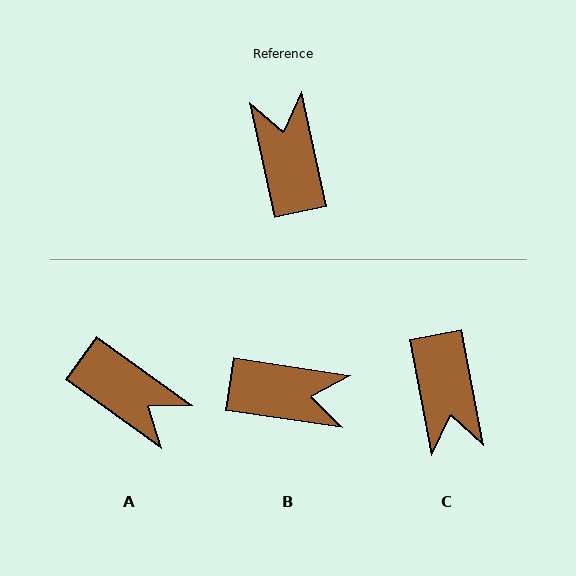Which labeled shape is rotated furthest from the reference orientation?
C, about 179 degrees away.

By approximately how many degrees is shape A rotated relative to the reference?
Approximately 138 degrees clockwise.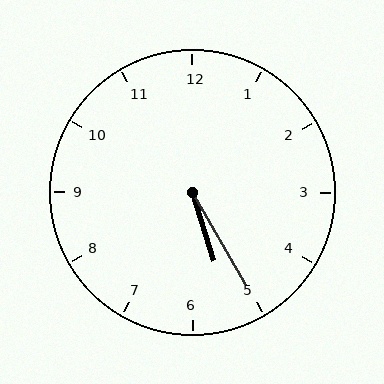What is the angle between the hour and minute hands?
Approximately 12 degrees.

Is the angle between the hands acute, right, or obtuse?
It is acute.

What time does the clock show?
5:25.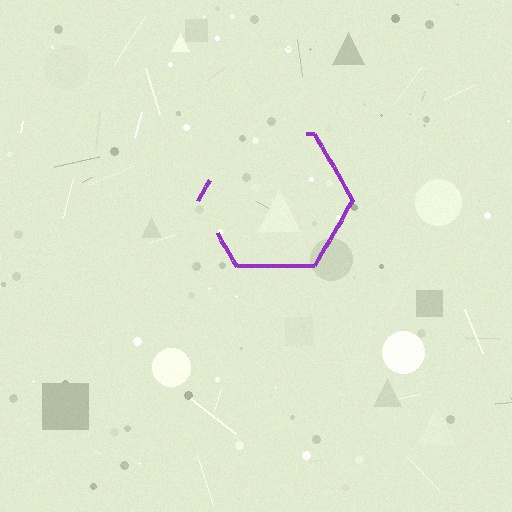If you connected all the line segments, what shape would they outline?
They would outline a hexagon.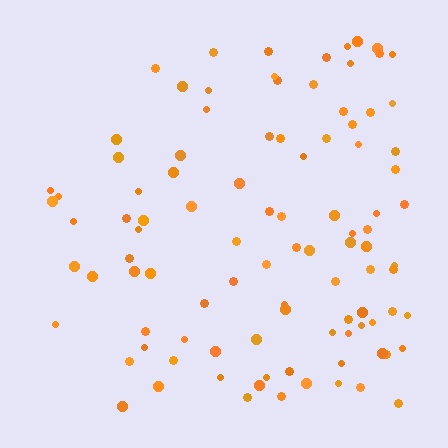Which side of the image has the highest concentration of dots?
The right.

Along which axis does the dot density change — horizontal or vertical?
Horizontal.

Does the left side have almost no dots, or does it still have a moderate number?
Still a moderate number, just noticeably fewer than the right.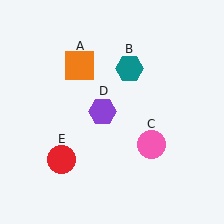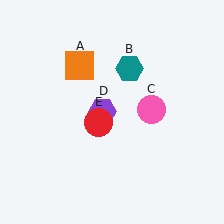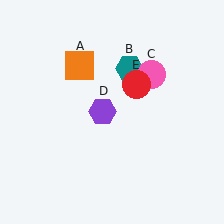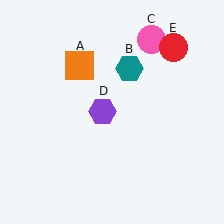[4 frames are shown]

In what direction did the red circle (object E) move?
The red circle (object E) moved up and to the right.